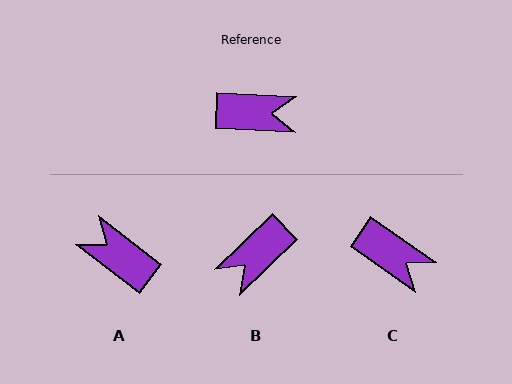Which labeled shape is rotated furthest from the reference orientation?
A, about 145 degrees away.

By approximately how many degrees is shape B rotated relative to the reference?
Approximately 133 degrees clockwise.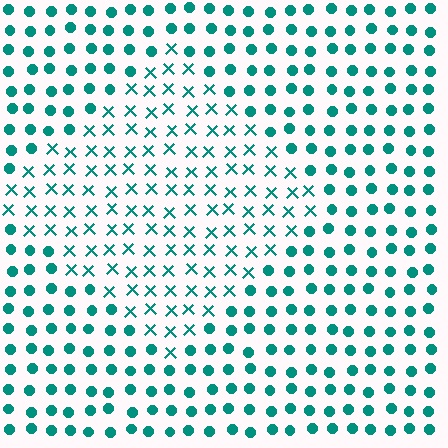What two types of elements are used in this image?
The image uses X marks inside the diamond region and circles outside it.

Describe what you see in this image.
The image is filled with small teal elements arranged in a uniform grid. A diamond-shaped region contains X marks, while the surrounding area contains circles. The boundary is defined purely by the change in element shape.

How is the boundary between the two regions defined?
The boundary is defined by a change in element shape: X marks inside vs. circles outside. All elements share the same color and spacing.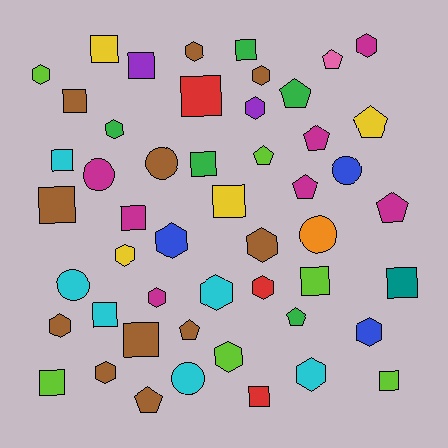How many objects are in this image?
There are 50 objects.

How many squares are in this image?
There are 17 squares.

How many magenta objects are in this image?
There are 7 magenta objects.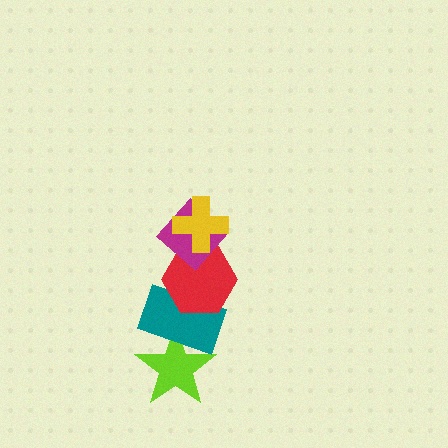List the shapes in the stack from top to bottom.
From top to bottom: the yellow cross, the magenta diamond, the red hexagon, the teal rectangle, the lime star.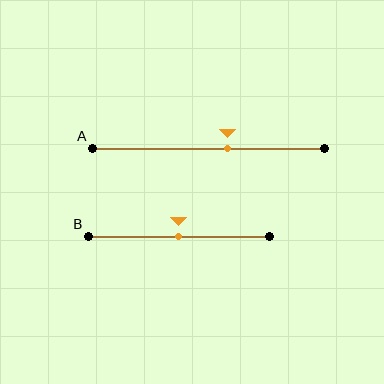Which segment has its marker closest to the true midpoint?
Segment B has its marker closest to the true midpoint.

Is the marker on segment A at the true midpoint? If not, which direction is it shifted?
No, the marker on segment A is shifted to the right by about 9% of the segment length.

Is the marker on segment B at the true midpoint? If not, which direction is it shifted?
Yes, the marker on segment B is at the true midpoint.